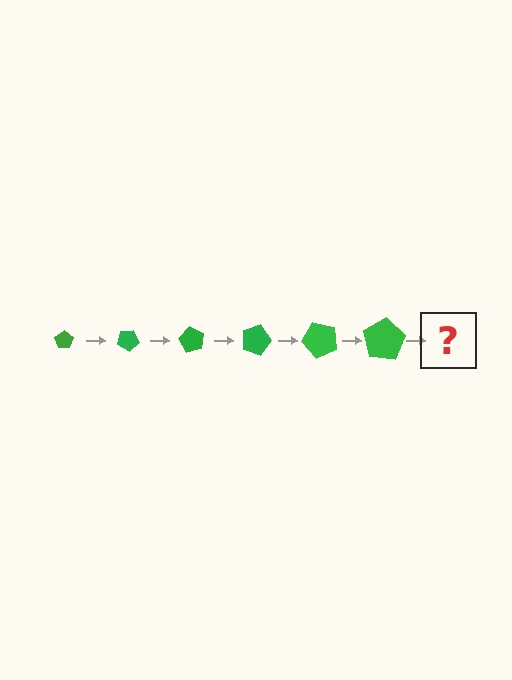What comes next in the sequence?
The next element should be a pentagon, larger than the previous one and rotated 180 degrees from the start.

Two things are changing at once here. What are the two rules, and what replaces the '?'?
The two rules are that the pentagon grows larger each step and it rotates 30 degrees each step. The '?' should be a pentagon, larger than the previous one and rotated 180 degrees from the start.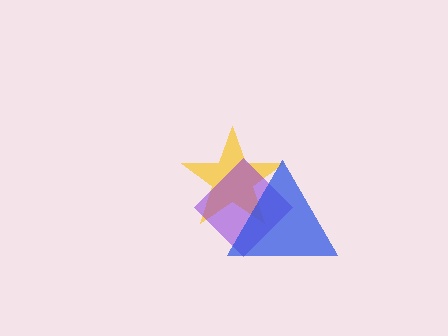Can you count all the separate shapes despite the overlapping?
Yes, there are 3 separate shapes.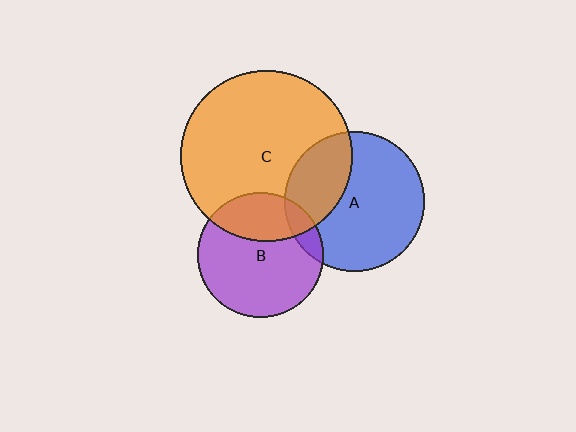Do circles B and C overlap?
Yes.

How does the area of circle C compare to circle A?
Approximately 1.5 times.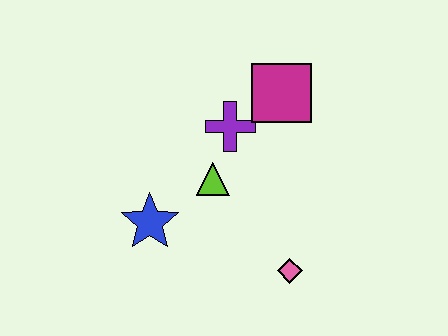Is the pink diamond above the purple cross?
No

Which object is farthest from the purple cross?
The pink diamond is farthest from the purple cross.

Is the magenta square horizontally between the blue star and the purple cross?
No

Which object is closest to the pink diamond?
The lime triangle is closest to the pink diamond.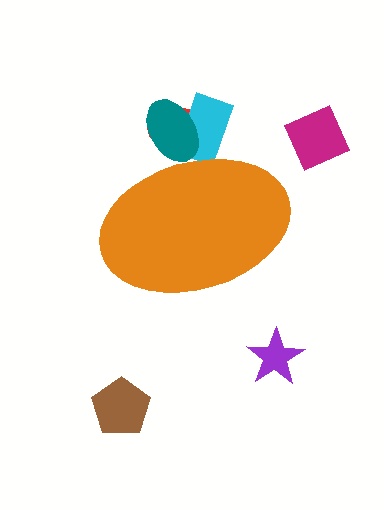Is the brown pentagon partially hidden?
No, the brown pentagon is fully visible.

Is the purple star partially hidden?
No, the purple star is fully visible.